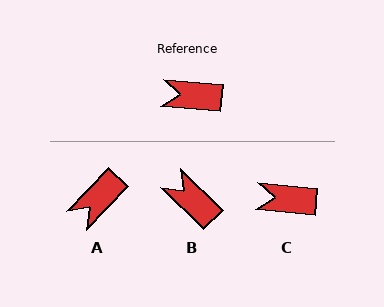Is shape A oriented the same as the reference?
No, it is off by about 52 degrees.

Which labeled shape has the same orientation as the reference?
C.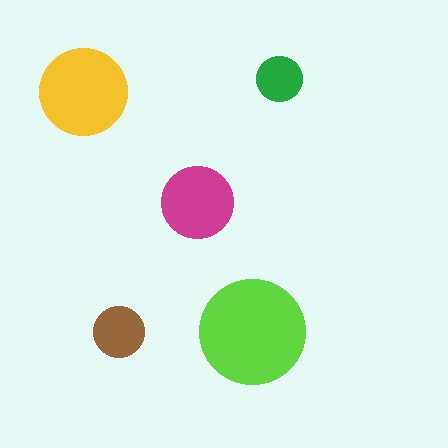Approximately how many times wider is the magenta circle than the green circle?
About 1.5 times wider.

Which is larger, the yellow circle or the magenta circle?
The yellow one.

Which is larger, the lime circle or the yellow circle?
The lime one.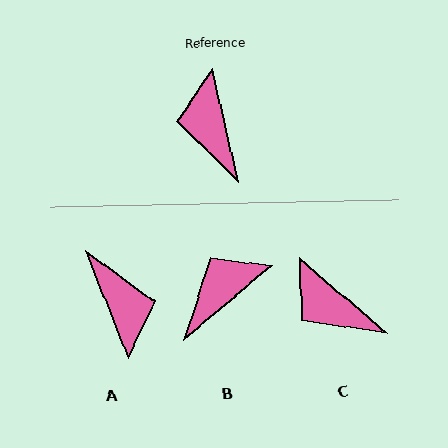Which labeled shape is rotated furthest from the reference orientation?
A, about 171 degrees away.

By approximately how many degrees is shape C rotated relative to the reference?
Approximately 36 degrees counter-clockwise.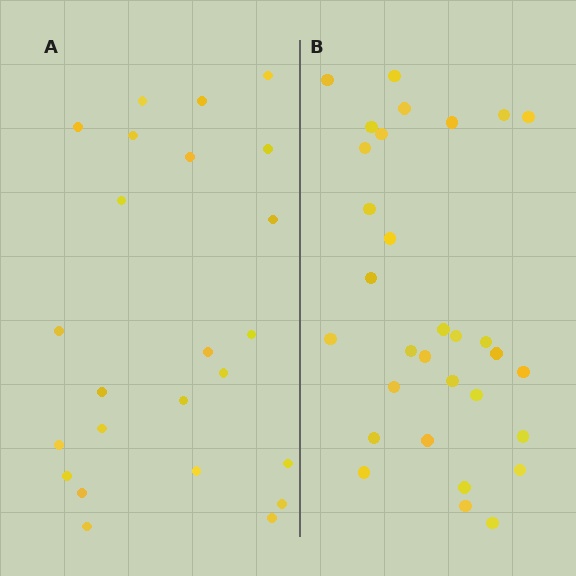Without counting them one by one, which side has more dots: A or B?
Region B (the right region) has more dots.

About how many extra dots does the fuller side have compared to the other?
Region B has roughly 8 or so more dots than region A.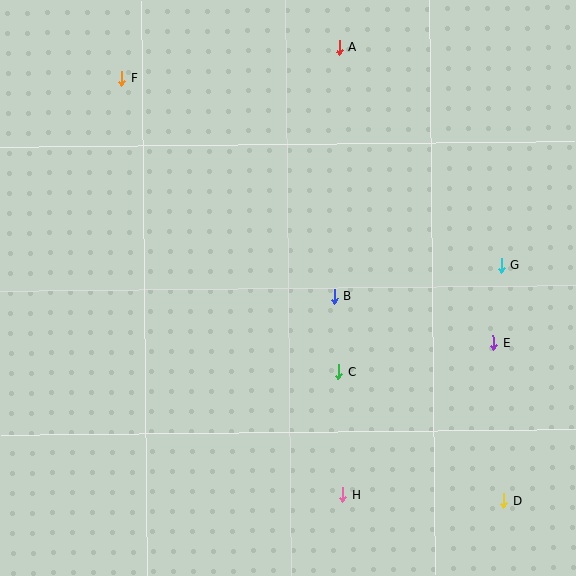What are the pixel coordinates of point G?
Point G is at (501, 265).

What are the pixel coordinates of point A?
Point A is at (339, 48).